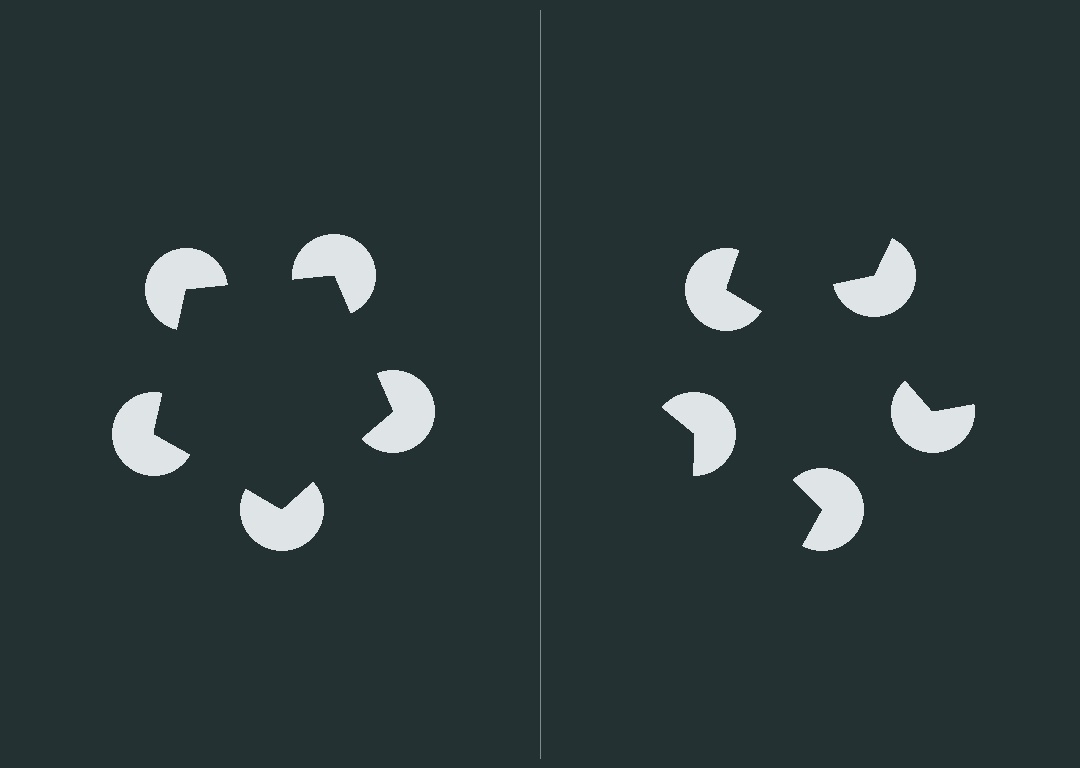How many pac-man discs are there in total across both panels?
10 — 5 on each side.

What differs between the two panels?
The pac-man discs are positioned identically on both sides; only the wedge orientations differ. On the left they align to a pentagon; on the right they are misaligned.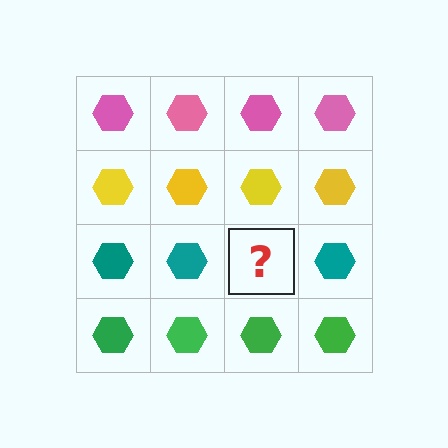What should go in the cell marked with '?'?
The missing cell should contain a teal hexagon.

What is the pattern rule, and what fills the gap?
The rule is that each row has a consistent color. The gap should be filled with a teal hexagon.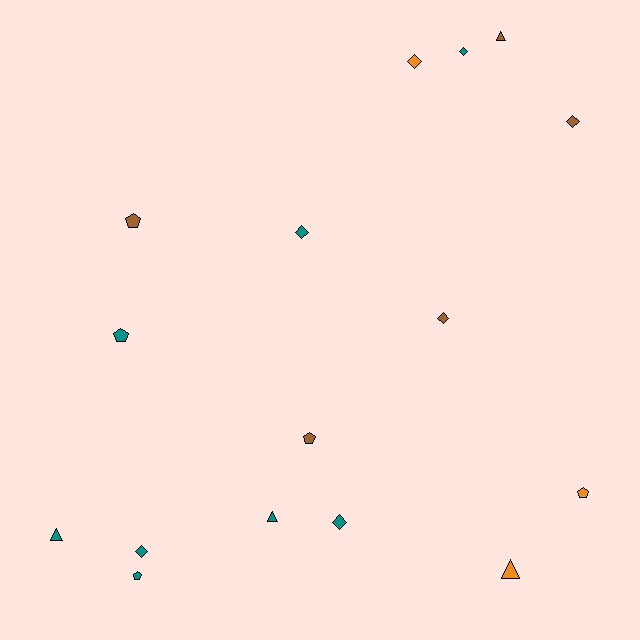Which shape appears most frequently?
Diamond, with 7 objects.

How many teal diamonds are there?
There are 4 teal diamonds.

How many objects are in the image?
There are 16 objects.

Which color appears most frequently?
Teal, with 8 objects.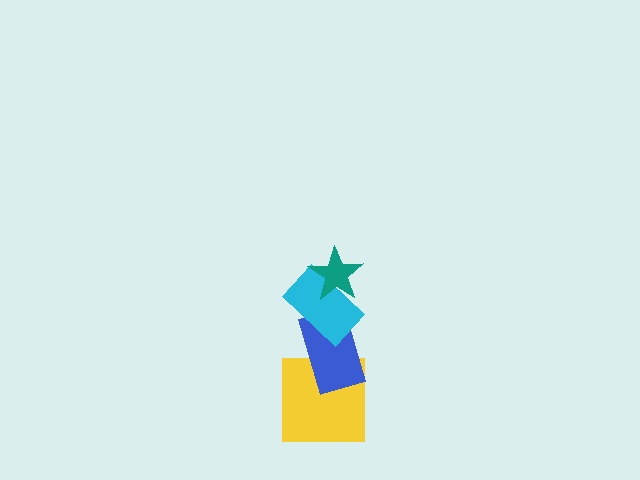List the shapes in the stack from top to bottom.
From top to bottom: the teal star, the cyan rectangle, the blue rectangle, the yellow square.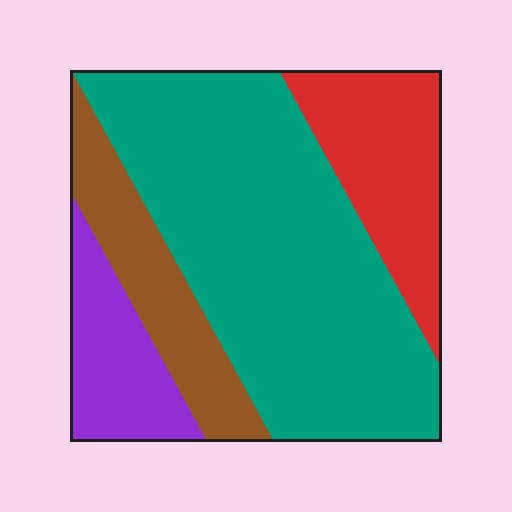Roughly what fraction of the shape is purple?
Purple takes up about one eighth (1/8) of the shape.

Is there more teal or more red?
Teal.